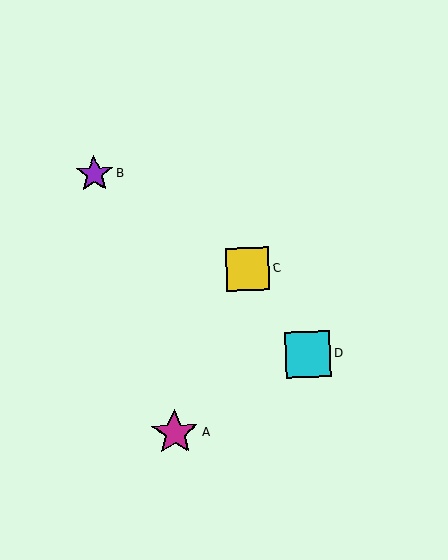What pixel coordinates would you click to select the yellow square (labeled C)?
Click at (248, 269) to select the yellow square C.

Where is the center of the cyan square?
The center of the cyan square is at (308, 354).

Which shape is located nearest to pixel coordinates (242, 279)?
The yellow square (labeled C) at (248, 269) is nearest to that location.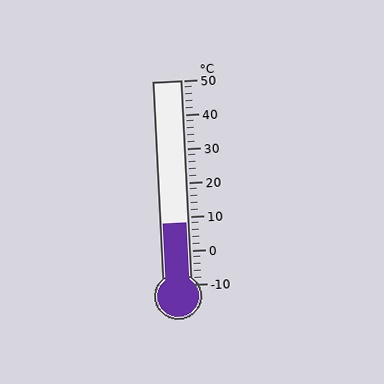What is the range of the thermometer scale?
The thermometer scale ranges from -10°C to 50°C.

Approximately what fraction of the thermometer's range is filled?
The thermometer is filled to approximately 30% of its range.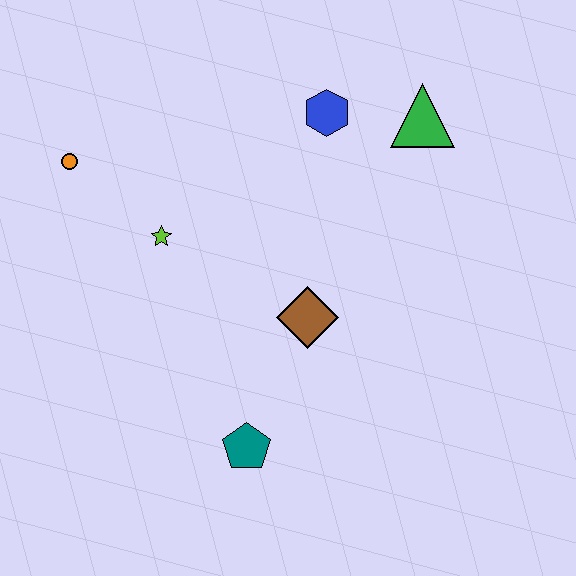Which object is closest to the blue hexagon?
The green triangle is closest to the blue hexagon.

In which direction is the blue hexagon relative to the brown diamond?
The blue hexagon is above the brown diamond.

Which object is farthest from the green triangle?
The teal pentagon is farthest from the green triangle.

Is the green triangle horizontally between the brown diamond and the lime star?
No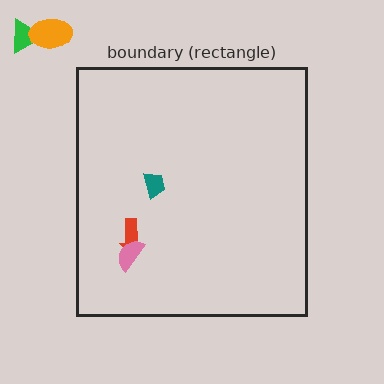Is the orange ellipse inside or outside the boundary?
Outside.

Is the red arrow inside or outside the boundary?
Inside.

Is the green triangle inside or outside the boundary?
Outside.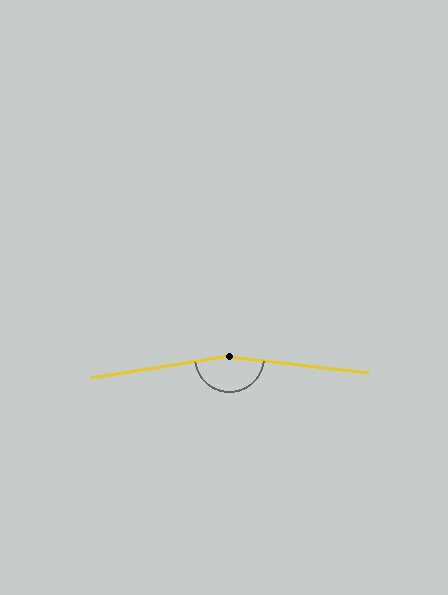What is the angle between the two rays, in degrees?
Approximately 165 degrees.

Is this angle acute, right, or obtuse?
It is obtuse.